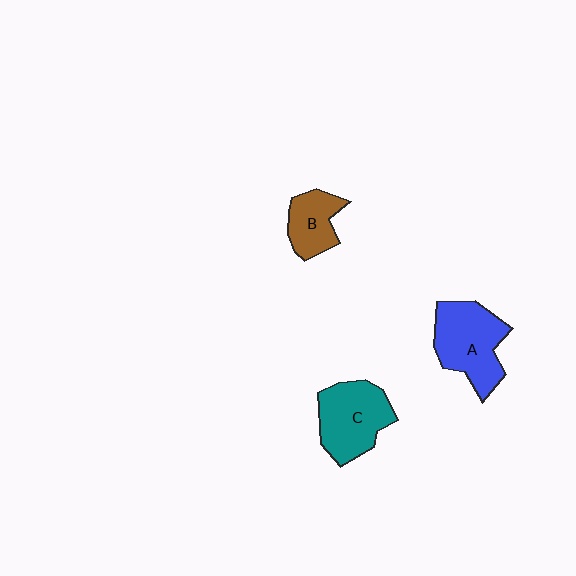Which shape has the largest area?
Shape A (blue).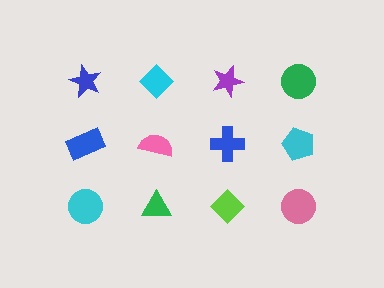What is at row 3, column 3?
A lime diamond.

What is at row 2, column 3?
A blue cross.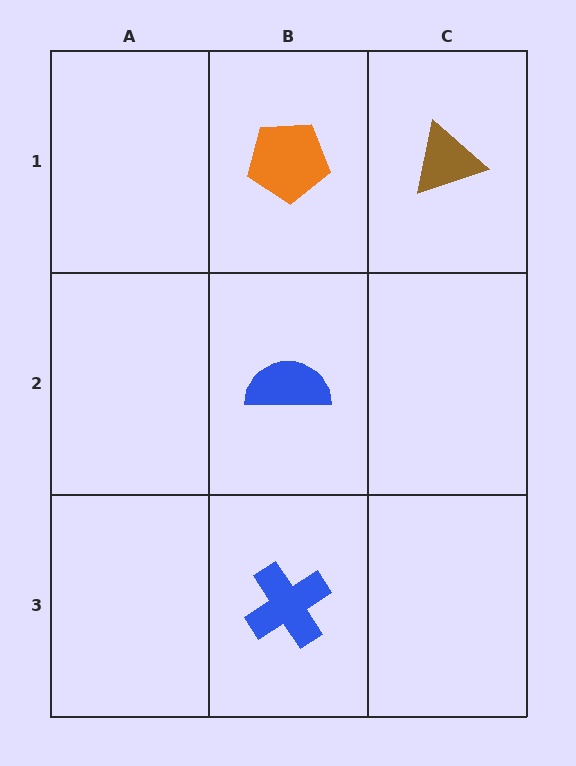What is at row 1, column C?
A brown triangle.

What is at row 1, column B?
An orange pentagon.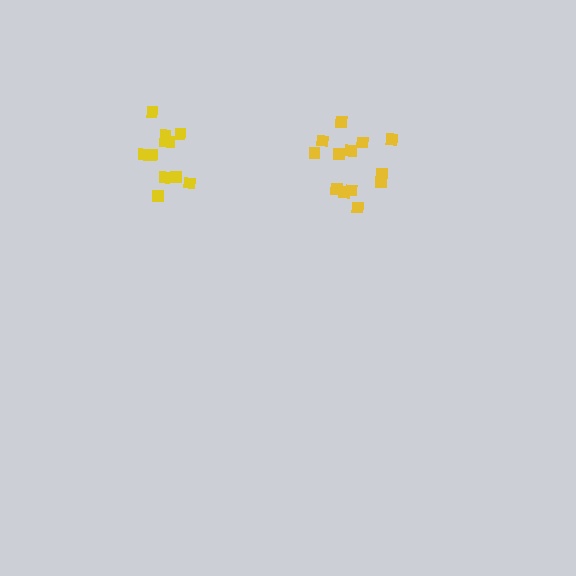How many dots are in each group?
Group 1: 11 dots, Group 2: 13 dots (24 total).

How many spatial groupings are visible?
There are 2 spatial groupings.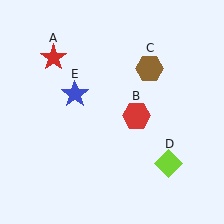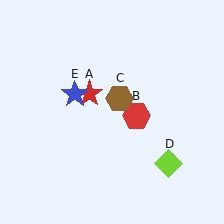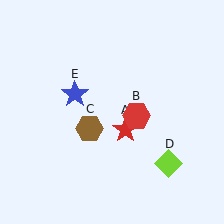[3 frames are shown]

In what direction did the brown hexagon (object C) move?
The brown hexagon (object C) moved down and to the left.